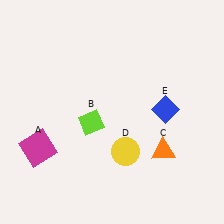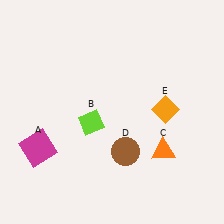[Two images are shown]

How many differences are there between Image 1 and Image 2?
There are 2 differences between the two images.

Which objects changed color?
D changed from yellow to brown. E changed from blue to orange.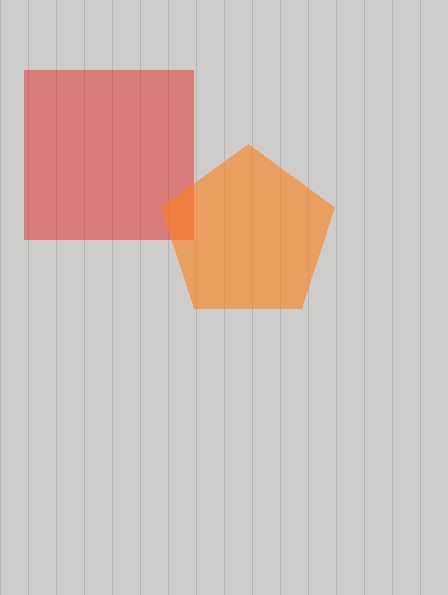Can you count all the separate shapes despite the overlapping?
Yes, there are 2 separate shapes.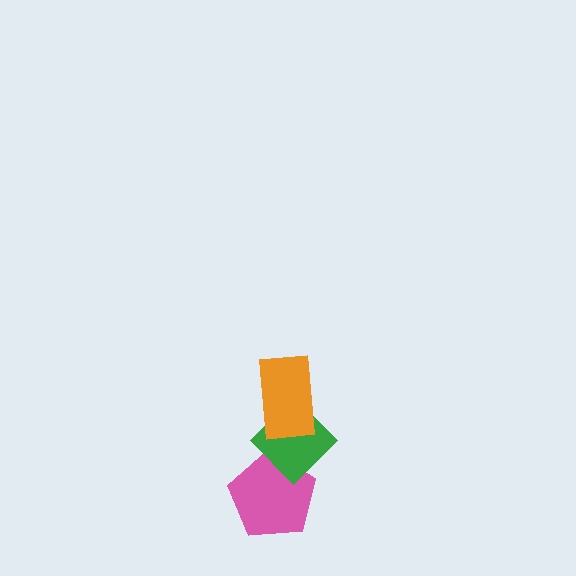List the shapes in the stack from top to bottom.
From top to bottom: the orange rectangle, the green diamond, the pink pentagon.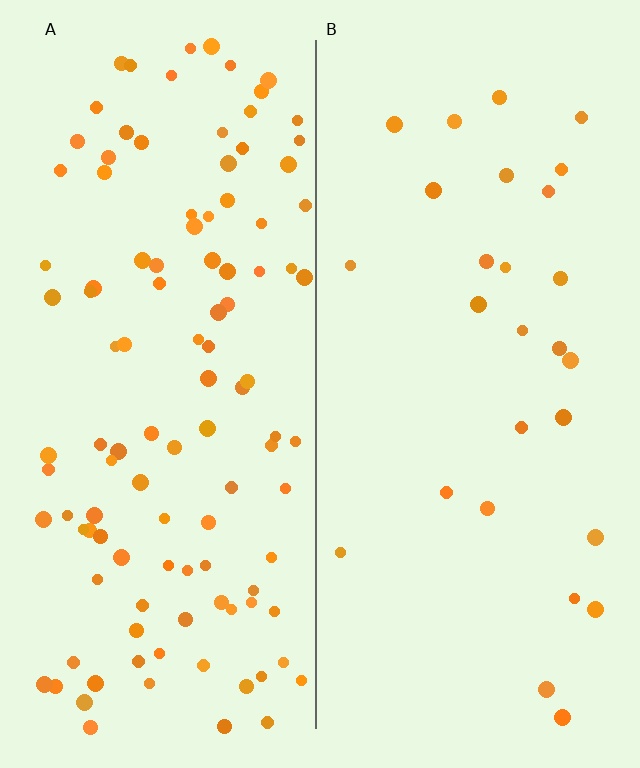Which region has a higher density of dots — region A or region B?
A (the left).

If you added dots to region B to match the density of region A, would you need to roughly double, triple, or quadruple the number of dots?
Approximately quadruple.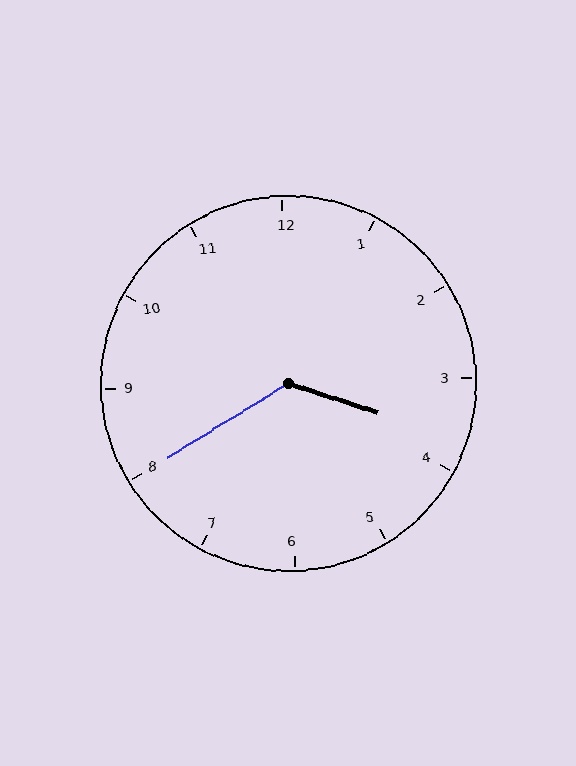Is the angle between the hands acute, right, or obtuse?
It is obtuse.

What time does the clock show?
3:40.